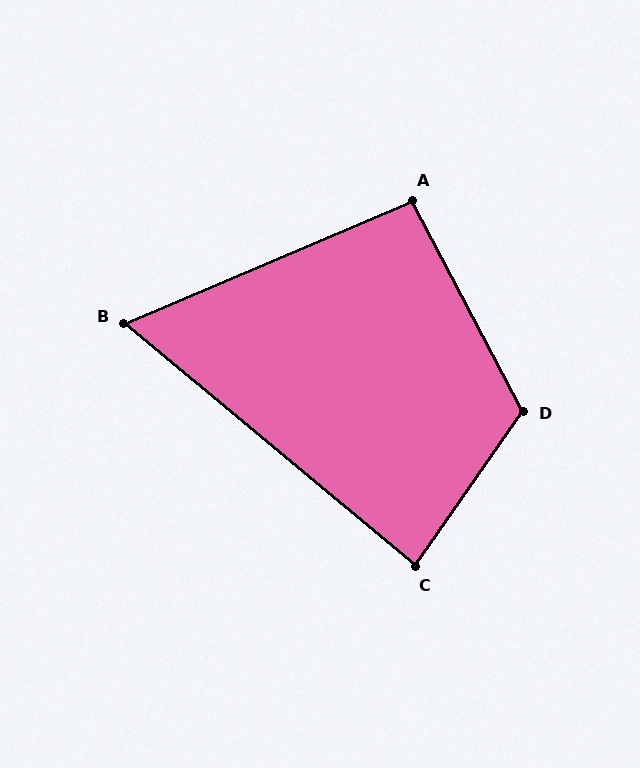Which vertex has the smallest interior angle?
B, at approximately 63 degrees.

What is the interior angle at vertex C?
Approximately 85 degrees (approximately right).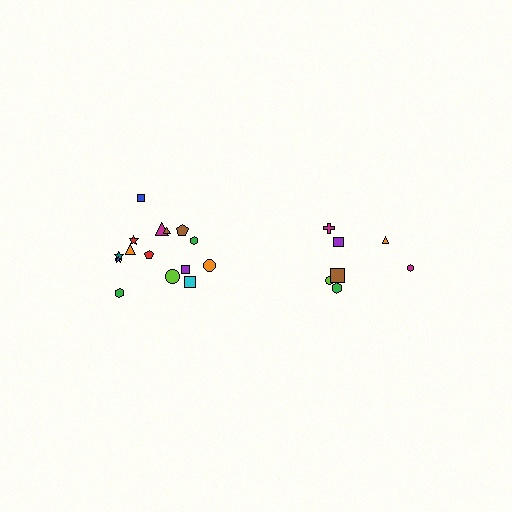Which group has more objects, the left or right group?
The left group.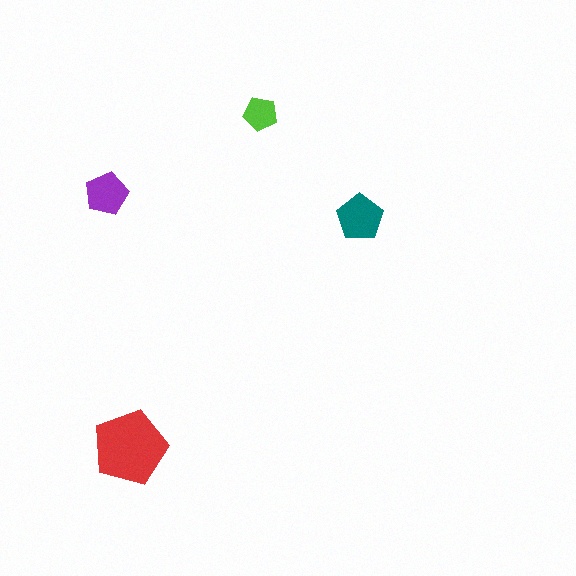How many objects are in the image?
There are 4 objects in the image.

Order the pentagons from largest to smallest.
the red one, the teal one, the purple one, the lime one.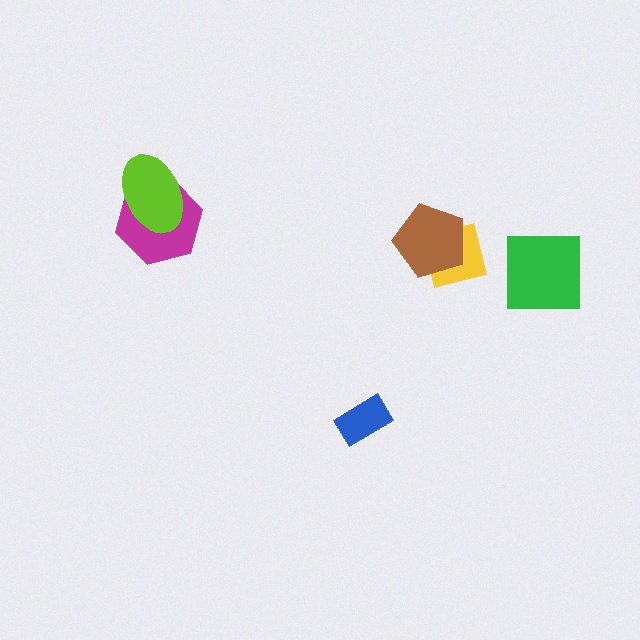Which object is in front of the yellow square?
The brown pentagon is in front of the yellow square.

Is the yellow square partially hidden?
Yes, it is partially covered by another shape.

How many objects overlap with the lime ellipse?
1 object overlaps with the lime ellipse.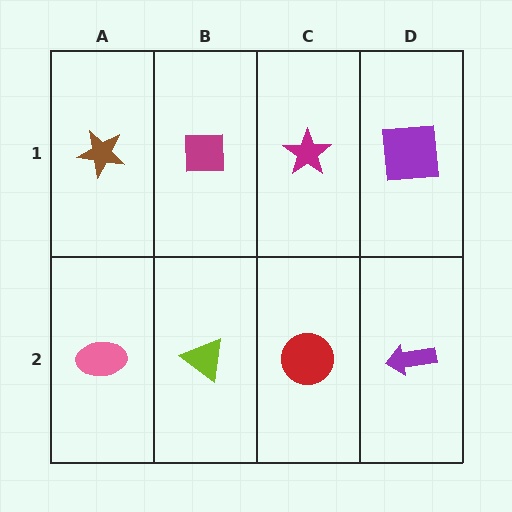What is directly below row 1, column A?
A pink ellipse.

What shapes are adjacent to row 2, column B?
A magenta square (row 1, column B), a pink ellipse (row 2, column A), a red circle (row 2, column C).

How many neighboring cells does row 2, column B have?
3.